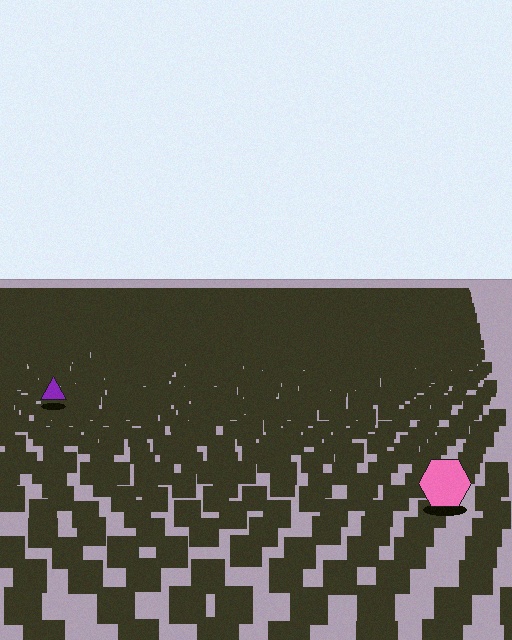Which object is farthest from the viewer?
The purple triangle is farthest from the viewer. It appears smaller and the ground texture around it is denser.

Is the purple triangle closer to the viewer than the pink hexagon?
No. The pink hexagon is closer — you can tell from the texture gradient: the ground texture is coarser near it.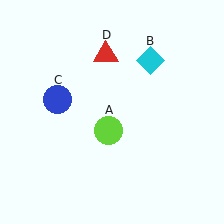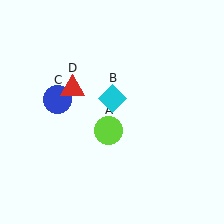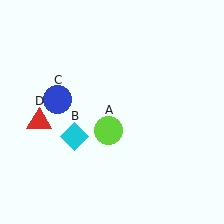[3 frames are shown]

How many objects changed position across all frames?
2 objects changed position: cyan diamond (object B), red triangle (object D).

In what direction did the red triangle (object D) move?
The red triangle (object D) moved down and to the left.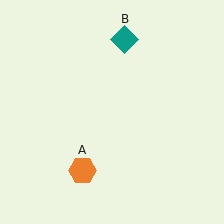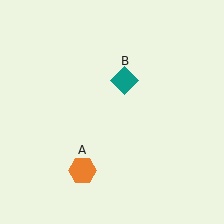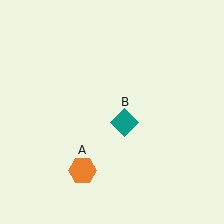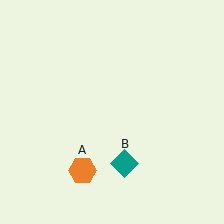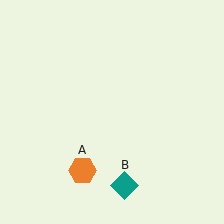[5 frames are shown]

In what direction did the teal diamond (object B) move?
The teal diamond (object B) moved down.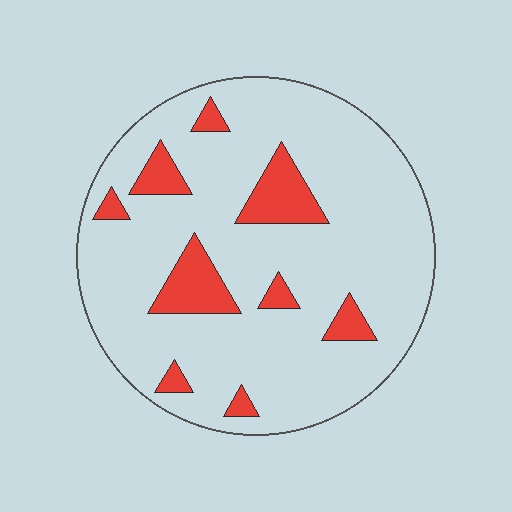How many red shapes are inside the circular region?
9.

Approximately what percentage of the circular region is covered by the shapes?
Approximately 15%.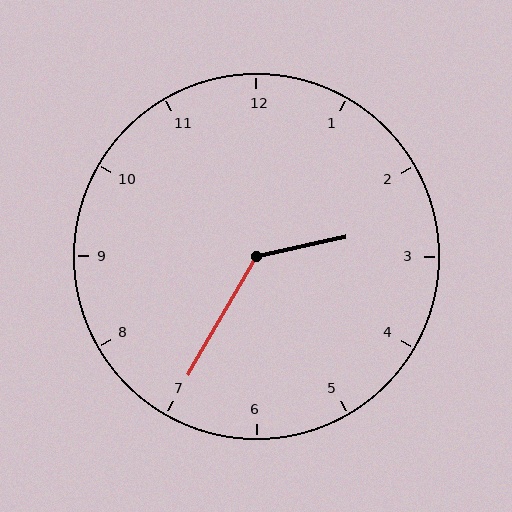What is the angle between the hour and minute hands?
Approximately 132 degrees.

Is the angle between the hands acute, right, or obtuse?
It is obtuse.